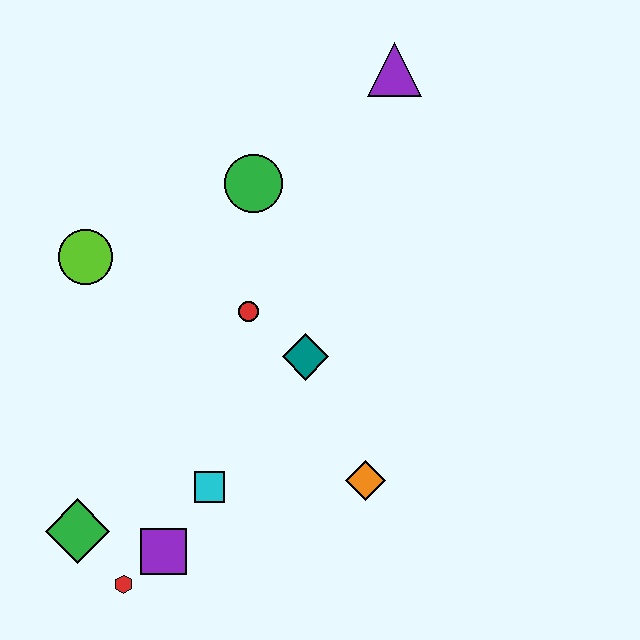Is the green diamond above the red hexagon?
Yes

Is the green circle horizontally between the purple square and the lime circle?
No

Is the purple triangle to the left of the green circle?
No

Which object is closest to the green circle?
The red circle is closest to the green circle.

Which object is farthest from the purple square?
The purple triangle is farthest from the purple square.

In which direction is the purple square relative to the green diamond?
The purple square is to the right of the green diamond.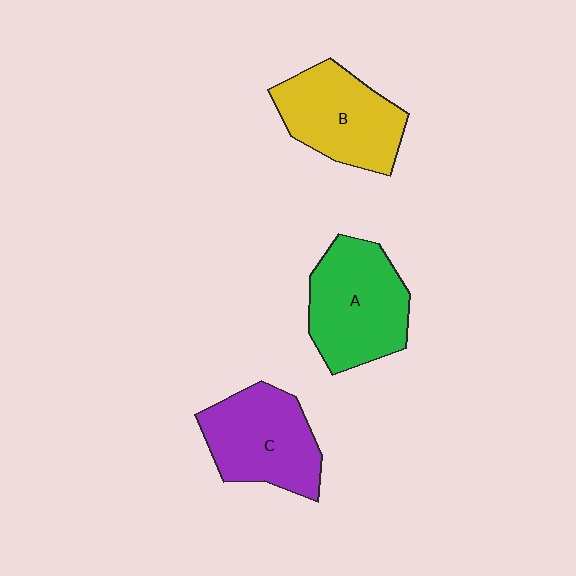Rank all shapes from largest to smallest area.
From largest to smallest: A (green), C (purple), B (yellow).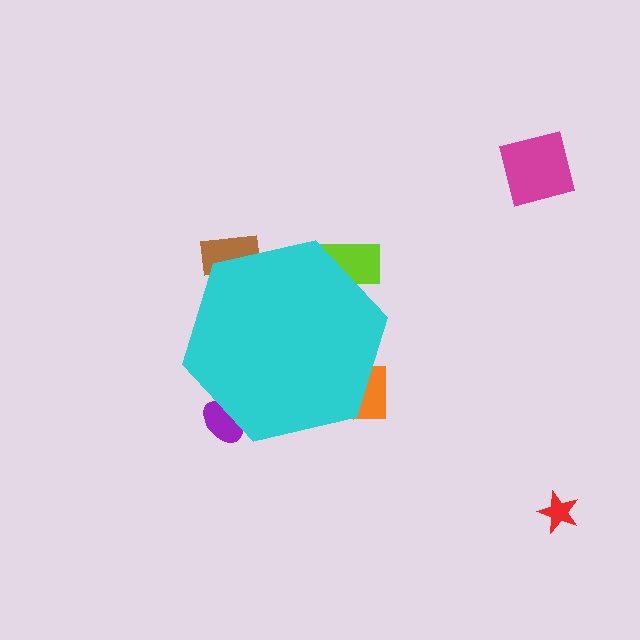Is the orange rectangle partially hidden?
Yes, the orange rectangle is partially hidden behind the cyan hexagon.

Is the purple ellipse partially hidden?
Yes, the purple ellipse is partially hidden behind the cyan hexagon.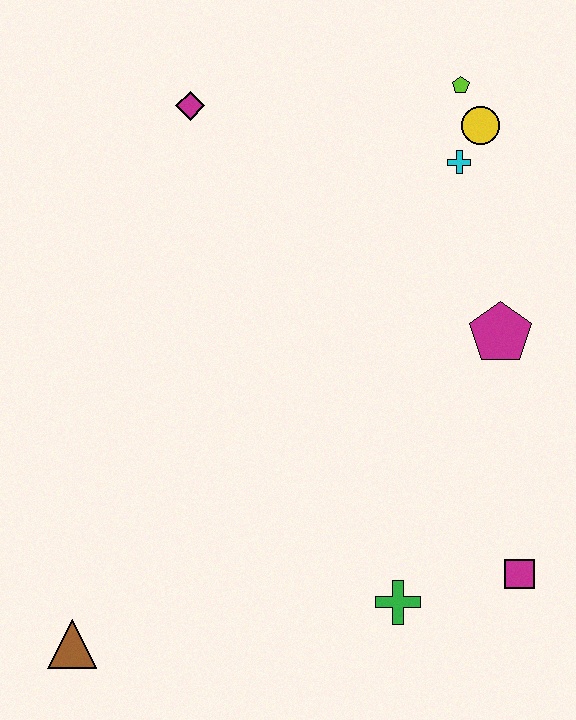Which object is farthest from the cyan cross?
The brown triangle is farthest from the cyan cross.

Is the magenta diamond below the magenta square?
No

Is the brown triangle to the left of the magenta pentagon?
Yes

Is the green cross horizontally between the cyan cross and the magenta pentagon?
No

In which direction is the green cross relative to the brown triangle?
The green cross is to the right of the brown triangle.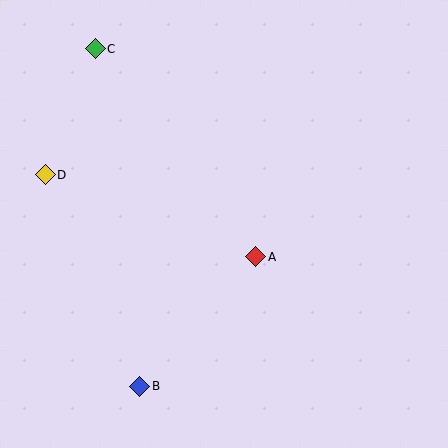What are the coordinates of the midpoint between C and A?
The midpoint between C and A is at (175, 153).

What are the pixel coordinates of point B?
Point B is at (140, 386).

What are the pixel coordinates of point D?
Point D is at (45, 175).